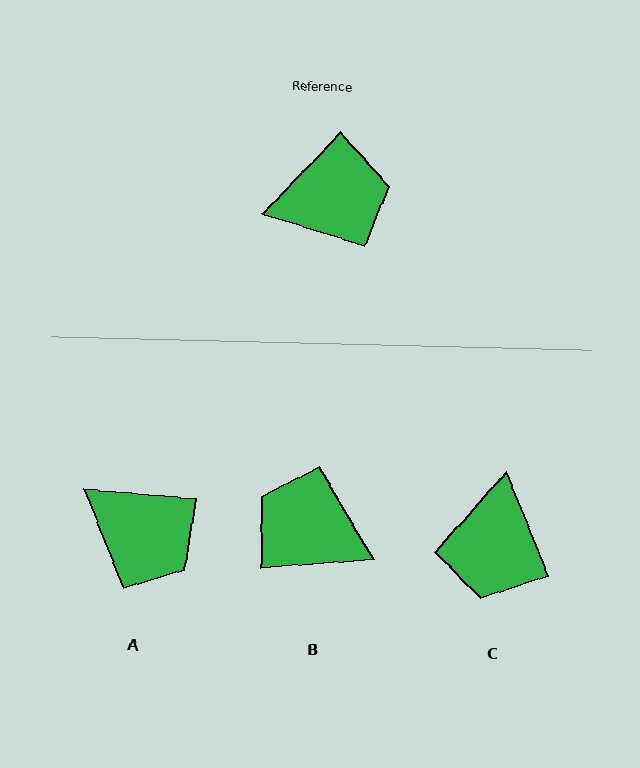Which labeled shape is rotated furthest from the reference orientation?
B, about 138 degrees away.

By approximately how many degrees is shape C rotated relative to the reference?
Approximately 114 degrees clockwise.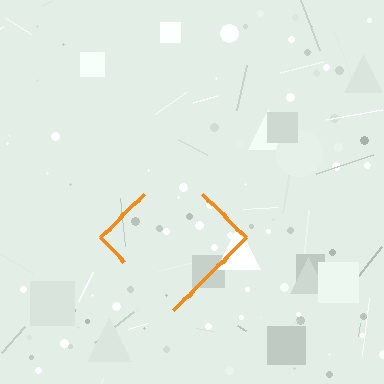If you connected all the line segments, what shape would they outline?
They would outline a diamond.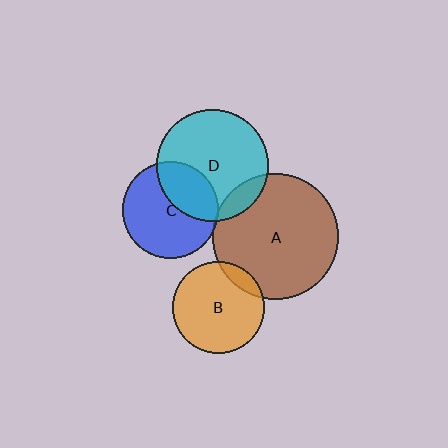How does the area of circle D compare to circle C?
Approximately 1.3 times.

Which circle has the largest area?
Circle A (brown).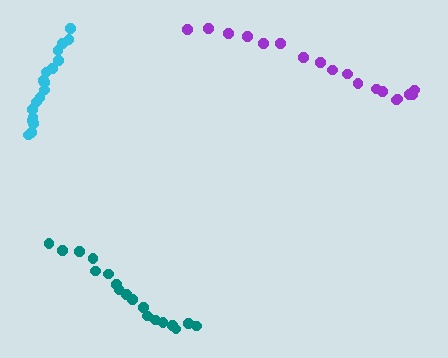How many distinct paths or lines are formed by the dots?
There are 3 distinct paths.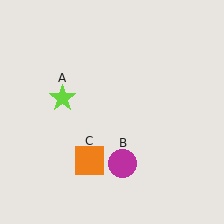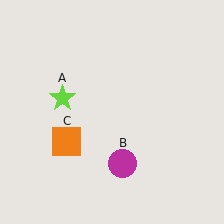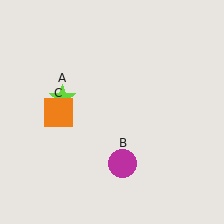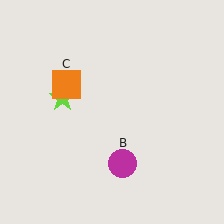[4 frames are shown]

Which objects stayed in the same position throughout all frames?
Lime star (object A) and magenta circle (object B) remained stationary.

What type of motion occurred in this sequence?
The orange square (object C) rotated clockwise around the center of the scene.